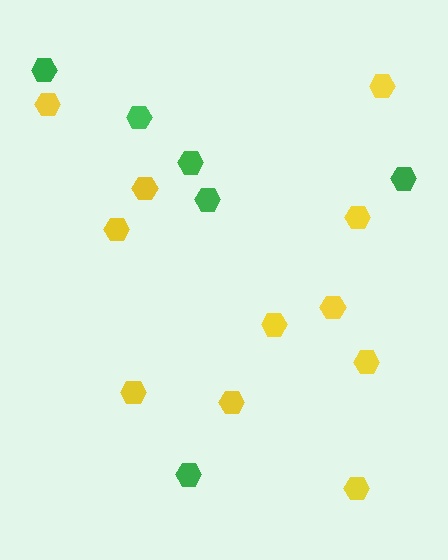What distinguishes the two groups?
There are 2 groups: one group of green hexagons (6) and one group of yellow hexagons (11).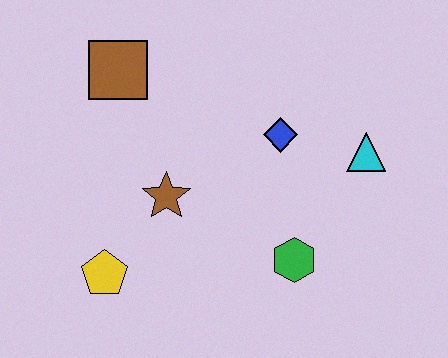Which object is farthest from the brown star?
The cyan triangle is farthest from the brown star.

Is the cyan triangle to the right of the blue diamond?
Yes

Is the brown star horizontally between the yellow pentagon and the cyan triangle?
Yes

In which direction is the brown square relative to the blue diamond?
The brown square is to the left of the blue diamond.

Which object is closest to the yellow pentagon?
The brown star is closest to the yellow pentagon.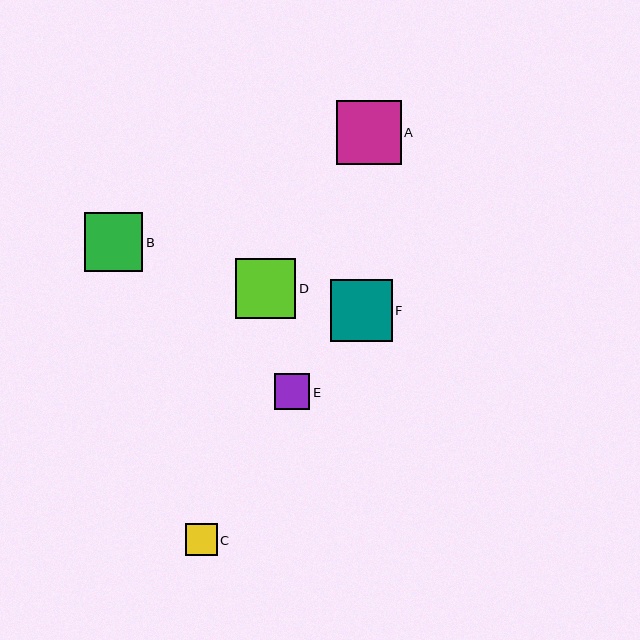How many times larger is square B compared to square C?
Square B is approximately 1.8 times the size of square C.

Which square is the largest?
Square A is the largest with a size of approximately 64 pixels.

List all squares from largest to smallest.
From largest to smallest: A, F, D, B, E, C.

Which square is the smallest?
Square C is the smallest with a size of approximately 32 pixels.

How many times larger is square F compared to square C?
Square F is approximately 1.9 times the size of square C.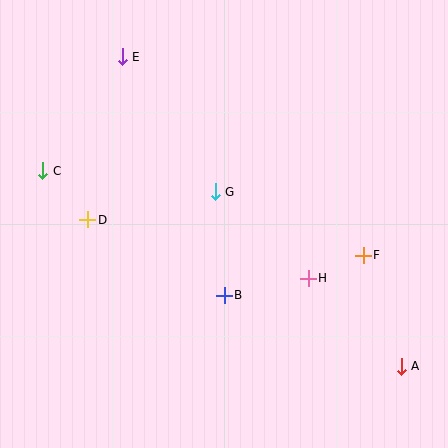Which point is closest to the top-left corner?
Point E is closest to the top-left corner.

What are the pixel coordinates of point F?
Point F is at (363, 255).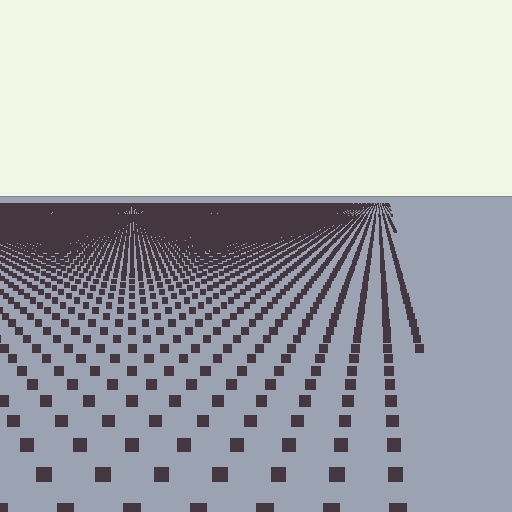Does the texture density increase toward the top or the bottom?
Density increases toward the top.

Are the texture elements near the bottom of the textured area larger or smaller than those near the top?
Larger. Near the bottom, elements are closer to the viewer and appear at a bigger on-screen size.